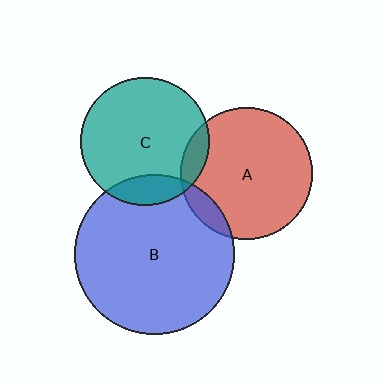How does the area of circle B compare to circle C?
Approximately 1.5 times.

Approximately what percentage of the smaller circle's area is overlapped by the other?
Approximately 10%.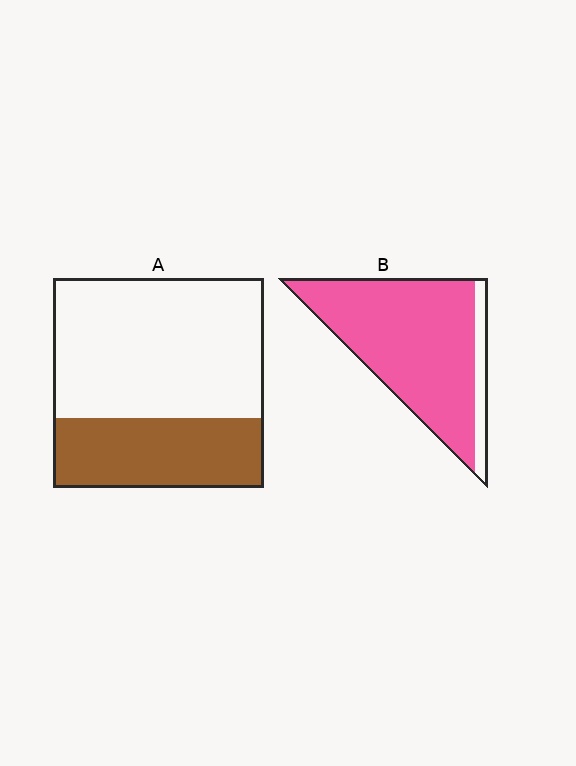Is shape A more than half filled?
No.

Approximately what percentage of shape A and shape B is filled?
A is approximately 35% and B is approximately 90%.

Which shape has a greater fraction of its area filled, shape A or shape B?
Shape B.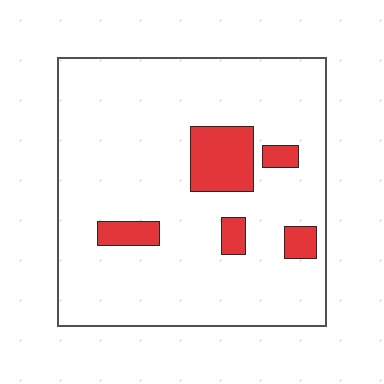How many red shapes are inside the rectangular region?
5.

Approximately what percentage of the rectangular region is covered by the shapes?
Approximately 10%.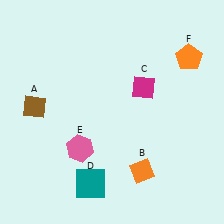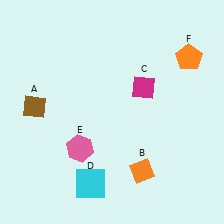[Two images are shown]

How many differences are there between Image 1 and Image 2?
There is 1 difference between the two images.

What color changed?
The square (D) changed from teal in Image 1 to cyan in Image 2.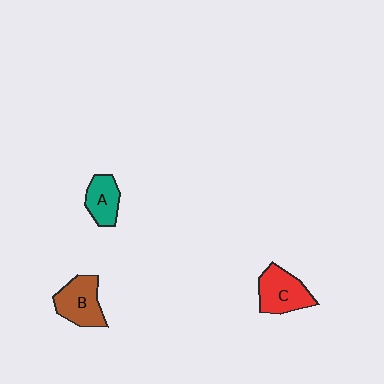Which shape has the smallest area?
Shape A (teal).